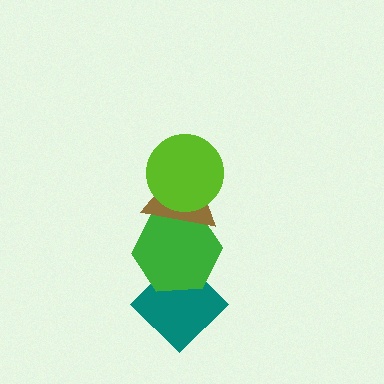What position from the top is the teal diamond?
The teal diamond is 4th from the top.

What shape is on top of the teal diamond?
The green hexagon is on top of the teal diamond.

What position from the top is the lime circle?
The lime circle is 1st from the top.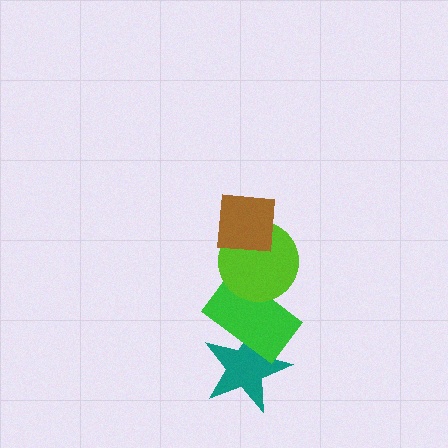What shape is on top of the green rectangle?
The lime circle is on top of the green rectangle.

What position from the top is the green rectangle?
The green rectangle is 3rd from the top.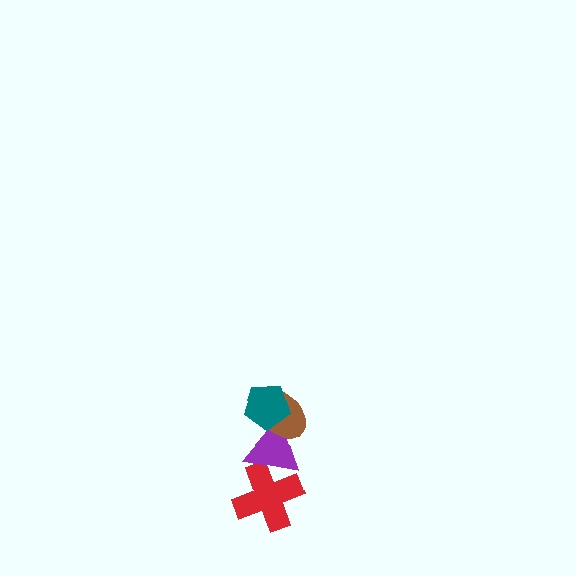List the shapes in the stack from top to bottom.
From top to bottom: the teal pentagon, the brown ellipse, the purple triangle, the red cross.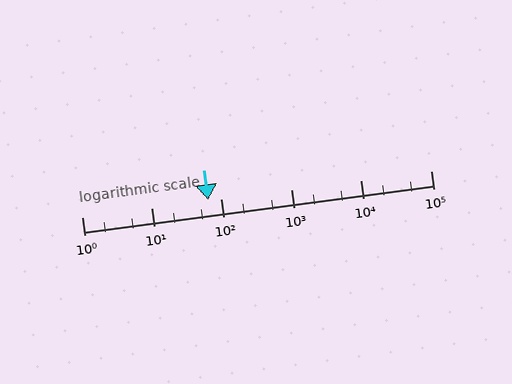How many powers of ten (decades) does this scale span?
The scale spans 5 decades, from 1 to 100000.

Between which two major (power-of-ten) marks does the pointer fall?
The pointer is between 10 and 100.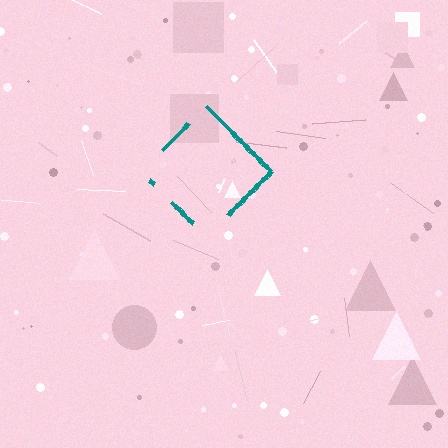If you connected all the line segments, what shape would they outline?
They would outline a diamond.